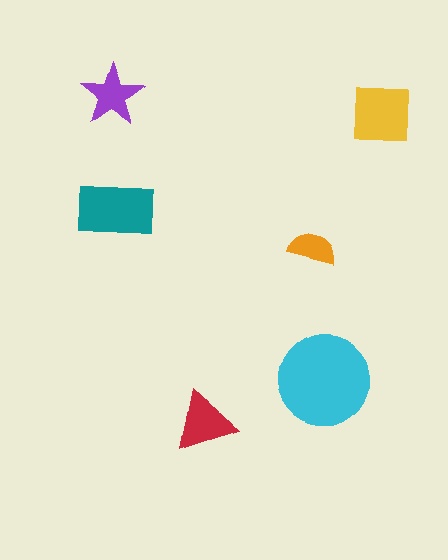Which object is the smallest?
The orange semicircle.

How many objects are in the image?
There are 6 objects in the image.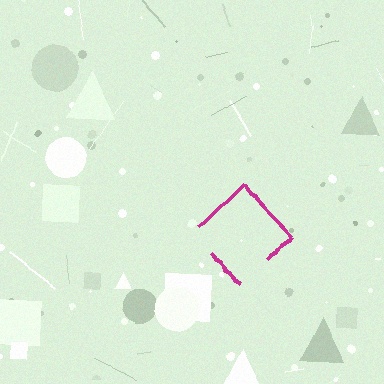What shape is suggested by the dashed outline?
The dashed outline suggests a diamond.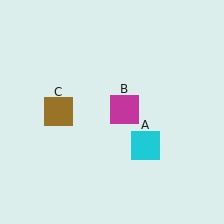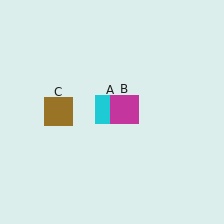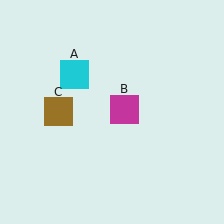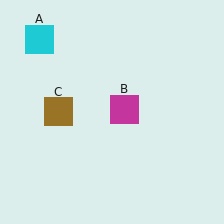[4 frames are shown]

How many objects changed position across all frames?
1 object changed position: cyan square (object A).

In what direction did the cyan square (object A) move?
The cyan square (object A) moved up and to the left.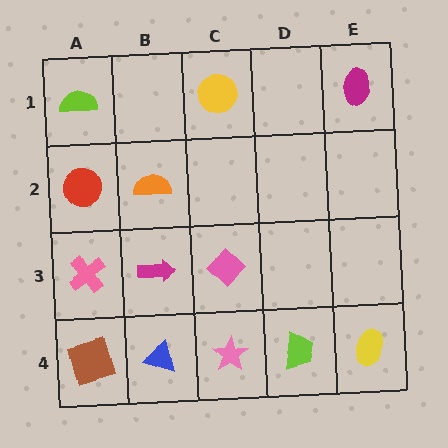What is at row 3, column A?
A pink cross.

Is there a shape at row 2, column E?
No, that cell is empty.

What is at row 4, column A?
A brown square.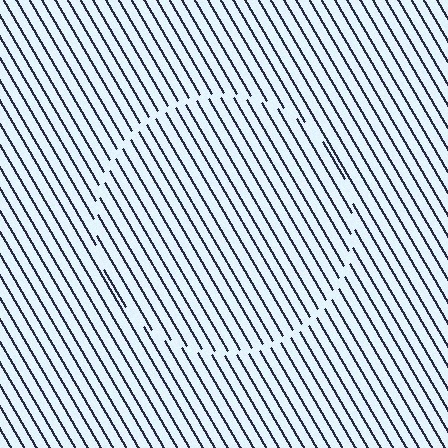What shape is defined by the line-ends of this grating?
An illusory circle. The interior of the shape contains the same grating, shifted by half a period — the contour is defined by the phase discontinuity where line-ends from the inner and outer gratings abut.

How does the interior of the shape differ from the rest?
The interior of the shape contains the same grating, shifted by half a period — the contour is defined by the phase discontinuity where line-ends from the inner and outer gratings abut.